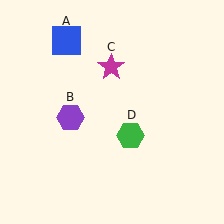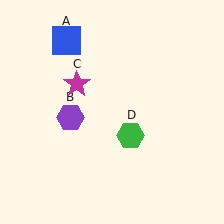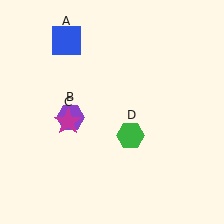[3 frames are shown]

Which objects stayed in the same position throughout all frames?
Blue square (object A) and purple hexagon (object B) and green hexagon (object D) remained stationary.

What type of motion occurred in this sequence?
The magenta star (object C) rotated counterclockwise around the center of the scene.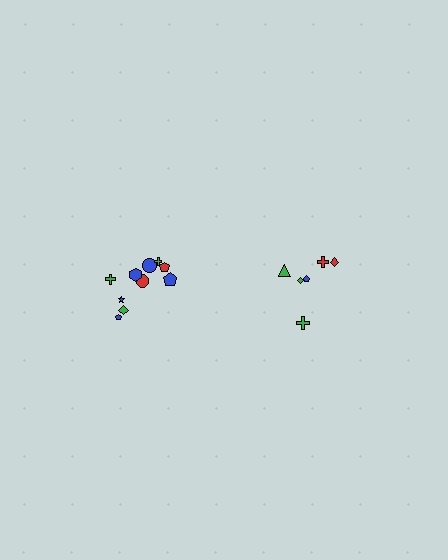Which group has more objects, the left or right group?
The left group.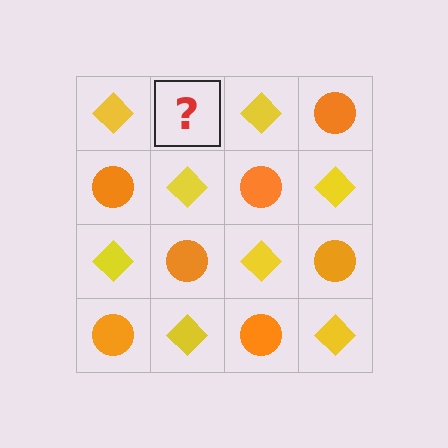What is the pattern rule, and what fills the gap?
The rule is that it alternates yellow diamond and orange circle in a checkerboard pattern. The gap should be filled with an orange circle.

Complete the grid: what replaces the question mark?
The question mark should be replaced with an orange circle.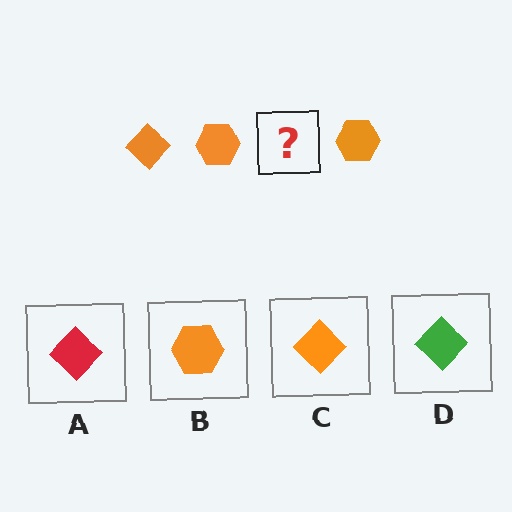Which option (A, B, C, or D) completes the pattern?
C.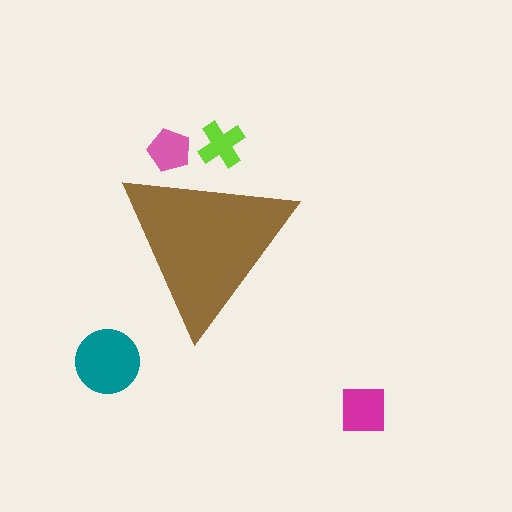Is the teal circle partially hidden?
No, the teal circle is fully visible.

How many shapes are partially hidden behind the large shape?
2 shapes are partially hidden.